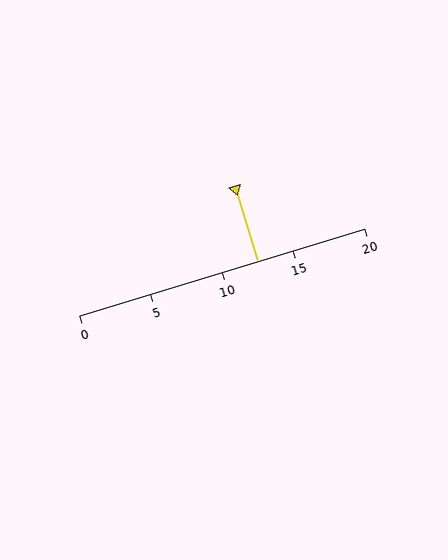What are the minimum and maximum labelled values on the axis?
The axis runs from 0 to 20.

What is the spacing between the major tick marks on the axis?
The major ticks are spaced 5 apart.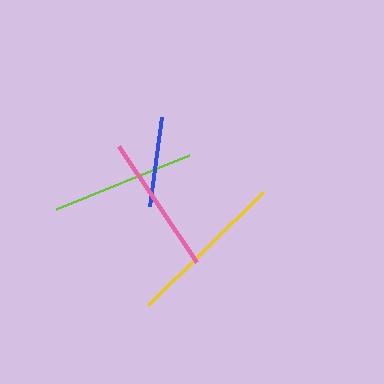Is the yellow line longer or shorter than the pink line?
The yellow line is longer than the pink line.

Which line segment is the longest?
The yellow line is the longest at approximately 162 pixels.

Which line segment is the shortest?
The blue line is the shortest at approximately 90 pixels.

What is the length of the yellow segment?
The yellow segment is approximately 162 pixels long.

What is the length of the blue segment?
The blue segment is approximately 90 pixels long.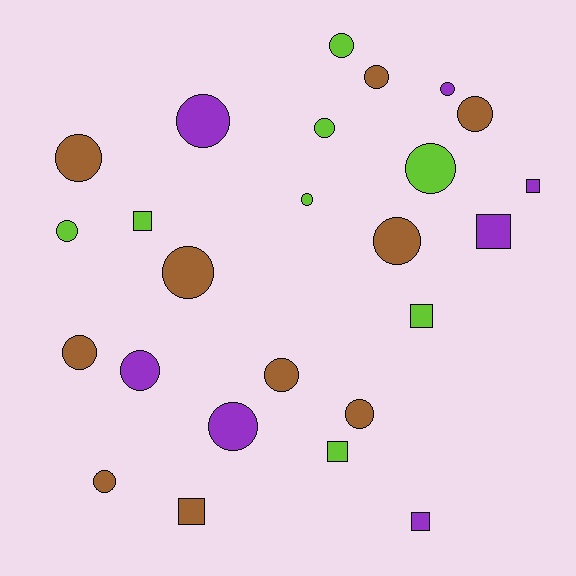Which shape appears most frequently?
Circle, with 18 objects.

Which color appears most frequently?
Brown, with 10 objects.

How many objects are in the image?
There are 25 objects.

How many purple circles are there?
There are 4 purple circles.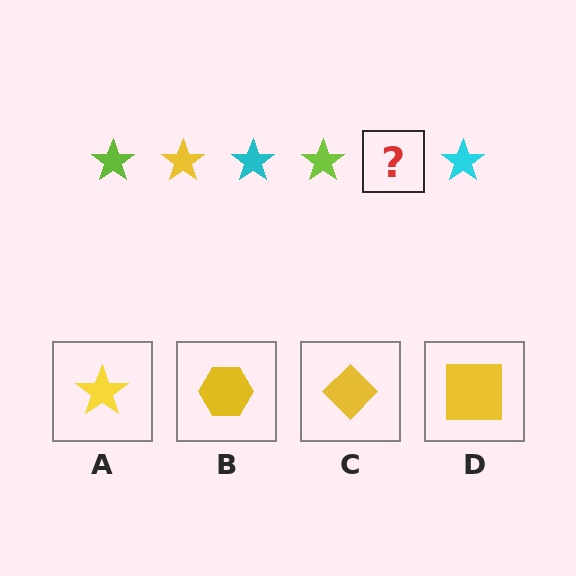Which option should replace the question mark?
Option A.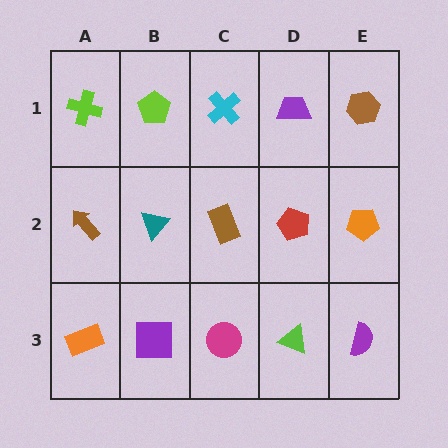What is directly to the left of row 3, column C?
A purple square.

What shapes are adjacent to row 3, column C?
A brown rectangle (row 2, column C), a purple square (row 3, column B), a lime triangle (row 3, column D).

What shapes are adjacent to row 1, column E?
An orange pentagon (row 2, column E), a purple trapezoid (row 1, column D).